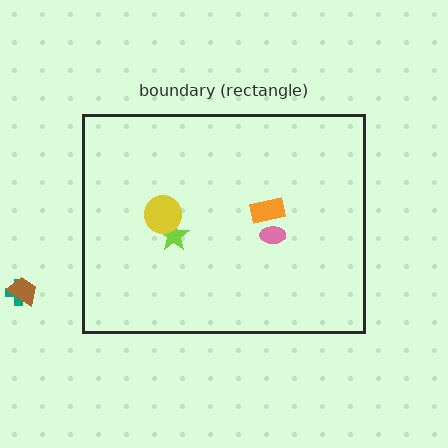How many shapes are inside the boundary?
4 inside, 2 outside.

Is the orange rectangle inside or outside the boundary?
Inside.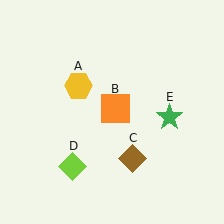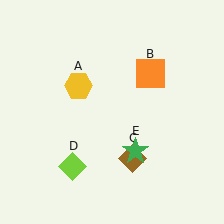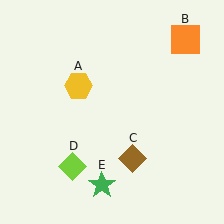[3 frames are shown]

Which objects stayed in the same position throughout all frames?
Yellow hexagon (object A) and brown diamond (object C) and lime diamond (object D) remained stationary.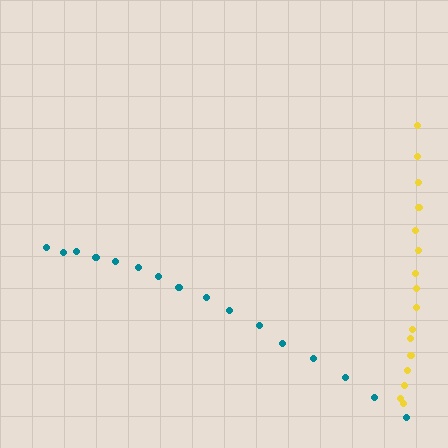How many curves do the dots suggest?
There are 2 distinct paths.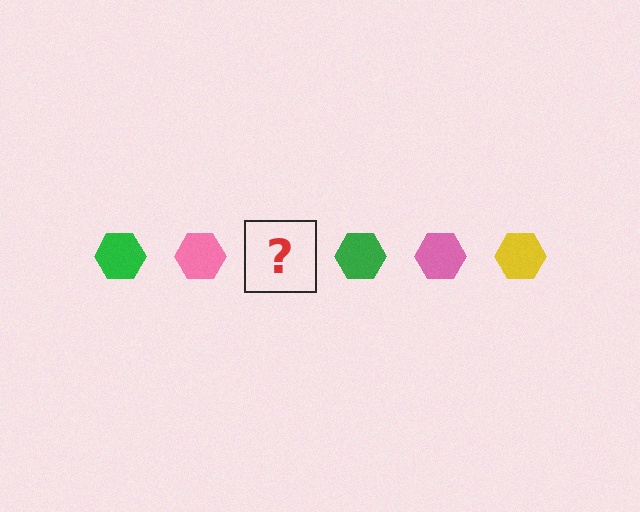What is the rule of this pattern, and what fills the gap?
The rule is that the pattern cycles through green, pink, yellow hexagons. The gap should be filled with a yellow hexagon.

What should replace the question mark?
The question mark should be replaced with a yellow hexagon.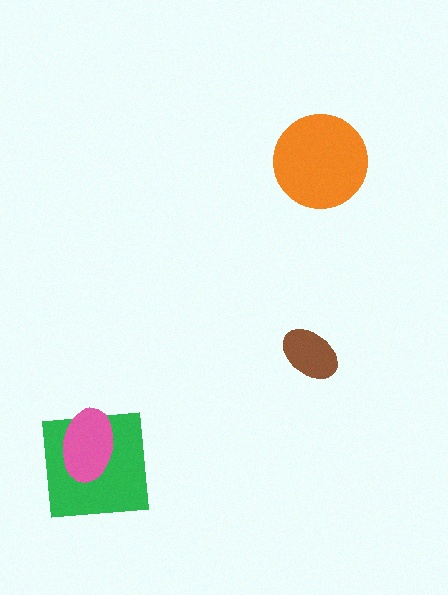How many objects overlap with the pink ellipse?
1 object overlaps with the pink ellipse.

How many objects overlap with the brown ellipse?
0 objects overlap with the brown ellipse.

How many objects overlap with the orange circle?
0 objects overlap with the orange circle.